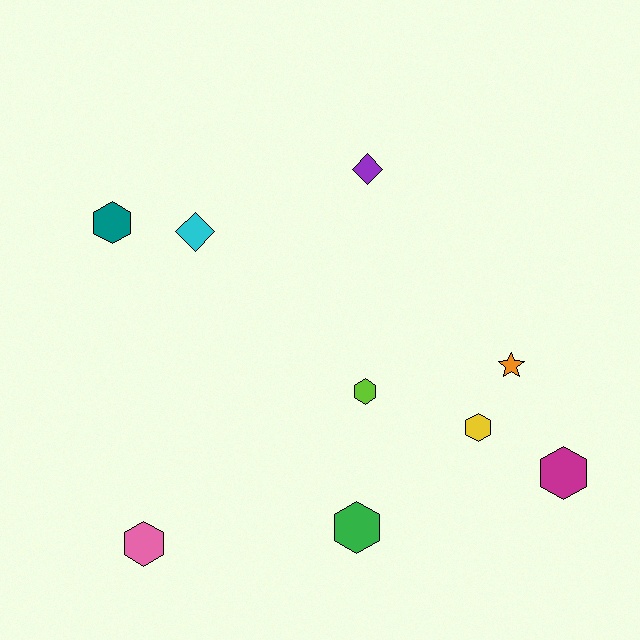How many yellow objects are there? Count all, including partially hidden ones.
There is 1 yellow object.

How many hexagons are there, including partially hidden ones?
There are 6 hexagons.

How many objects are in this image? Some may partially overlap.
There are 9 objects.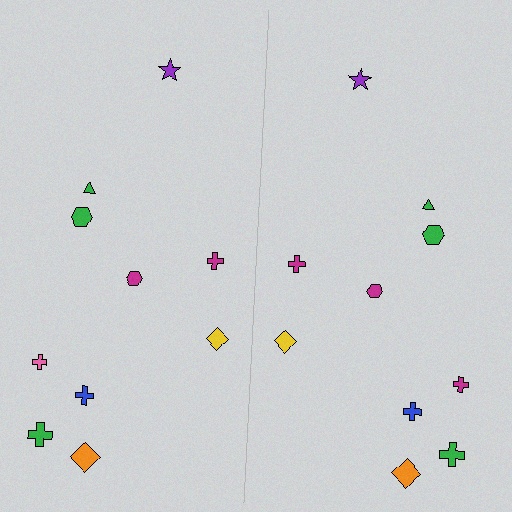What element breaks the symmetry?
The magenta cross on the right side breaks the symmetry — its mirror counterpart is pink.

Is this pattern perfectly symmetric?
No, the pattern is not perfectly symmetric. The magenta cross on the right side breaks the symmetry — its mirror counterpart is pink.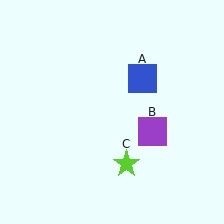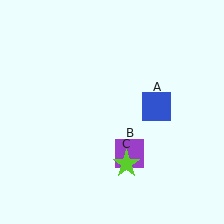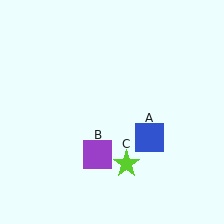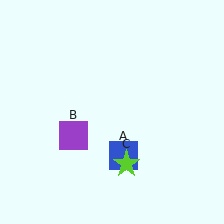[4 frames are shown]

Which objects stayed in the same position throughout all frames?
Lime star (object C) remained stationary.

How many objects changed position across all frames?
2 objects changed position: blue square (object A), purple square (object B).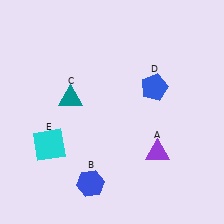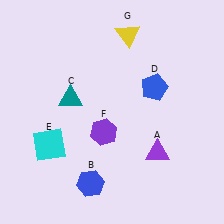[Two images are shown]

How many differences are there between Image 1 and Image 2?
There are 2 differences between the two images.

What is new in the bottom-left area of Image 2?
A purple hexagon (F) was added in the bottom-left area of Image 2.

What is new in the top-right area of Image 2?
A yellow triangle (G) was added in the top-right area of Image 2.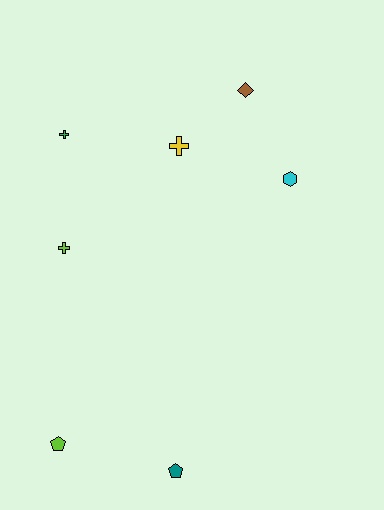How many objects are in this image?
There are 7 objects.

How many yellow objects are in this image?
There is 1 yellow object.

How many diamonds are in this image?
There is 1 diamond.